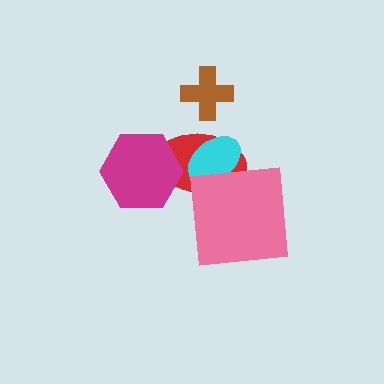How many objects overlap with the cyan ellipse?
2 objects overlap with the cyan ellipse.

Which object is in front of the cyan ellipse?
The pink square is in front of the cyan ellipse.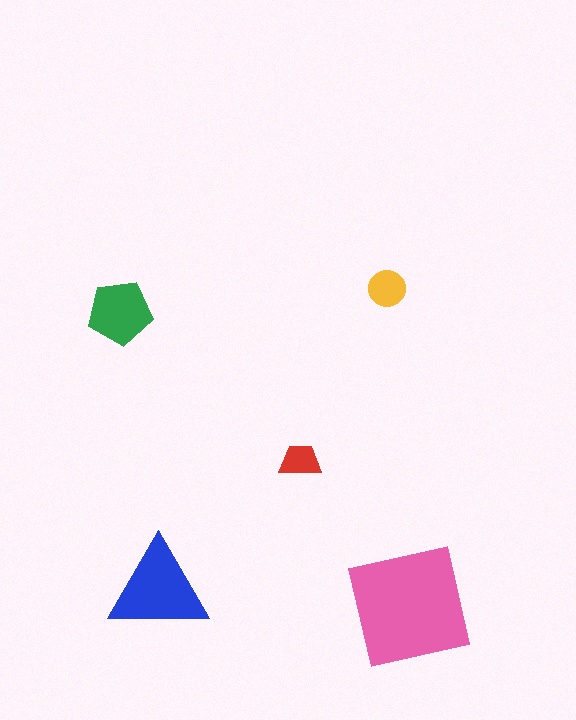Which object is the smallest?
The red trapezoid.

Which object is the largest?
The pink square.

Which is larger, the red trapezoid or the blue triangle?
The blue triangle.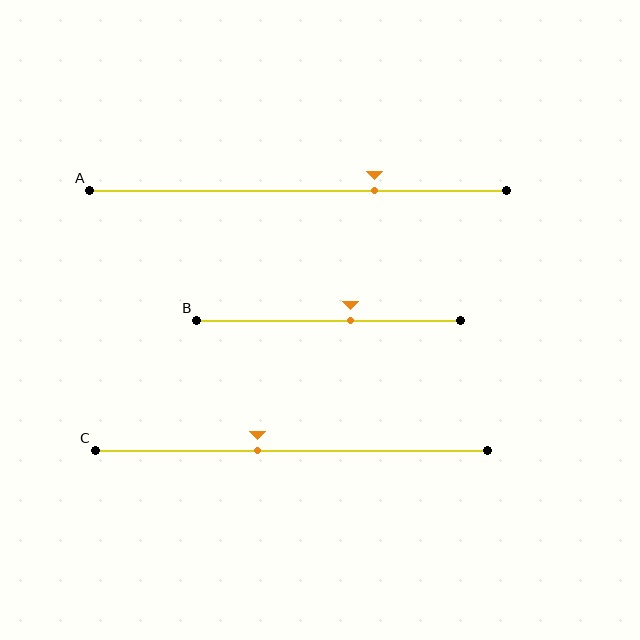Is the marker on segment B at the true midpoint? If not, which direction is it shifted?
No, the marker on segment B is shifted to the right by about 8% of the segment length.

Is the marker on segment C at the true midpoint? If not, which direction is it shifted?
No, the marker on segment C is shifted to the left by about 9% of the segment length.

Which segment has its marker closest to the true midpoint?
Segment B has its marker closest to the true midpoint.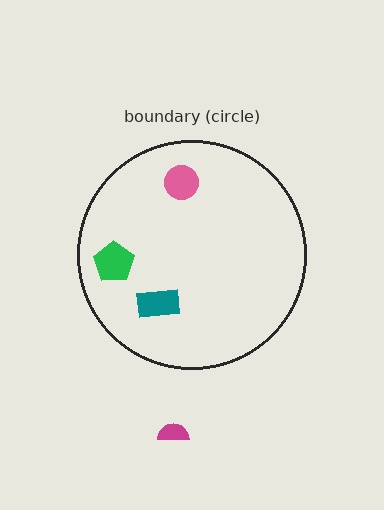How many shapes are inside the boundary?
3 inside, 1 outside.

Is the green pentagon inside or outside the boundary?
Inside.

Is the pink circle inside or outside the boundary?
Inside.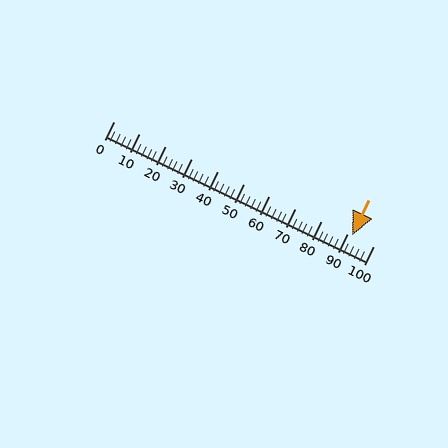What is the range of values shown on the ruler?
The ruler shows values from 0 to 100.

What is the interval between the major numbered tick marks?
The major tick marks are spaced 10 units apart.